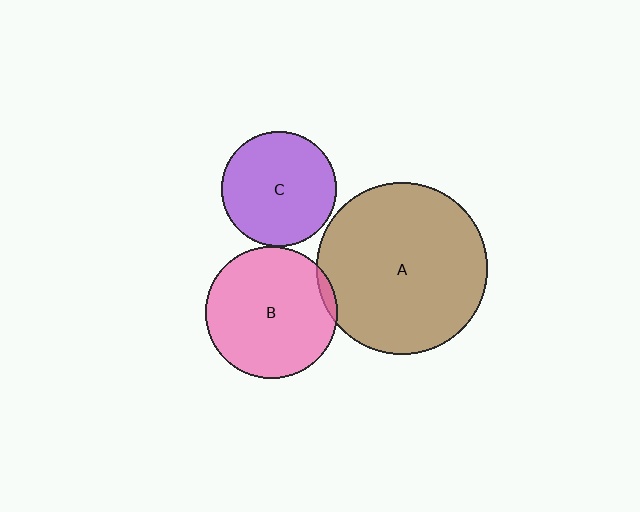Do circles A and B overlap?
Yes.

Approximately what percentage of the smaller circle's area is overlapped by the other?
Approximately 5%.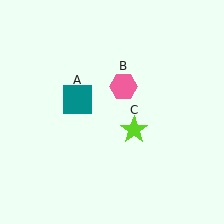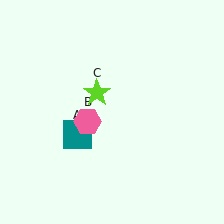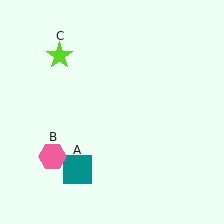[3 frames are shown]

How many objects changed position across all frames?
3 objects changed position: teal square (object A), pink hexagon (object B), lime star (object C).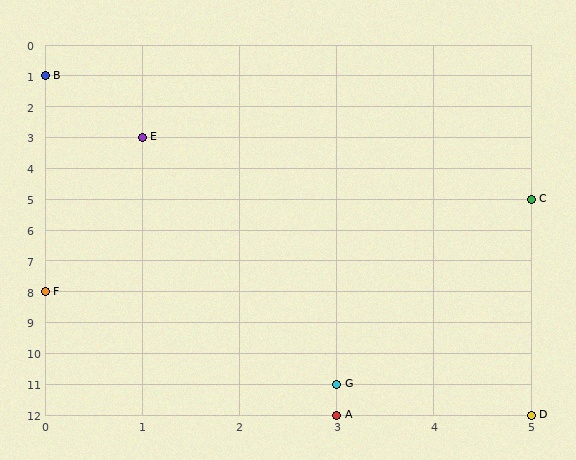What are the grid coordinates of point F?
Point F is at grid coordinates (0, 8).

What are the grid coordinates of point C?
Point C is at grid coordinates (5, 5).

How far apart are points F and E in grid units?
Points F and E are 1 column and 5 rows apart (about 5.1 grid units diagonally).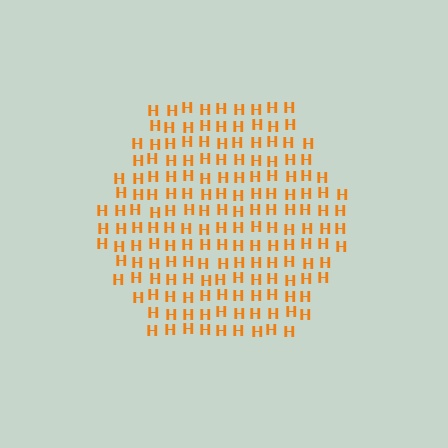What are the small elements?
The small elements are letter H's.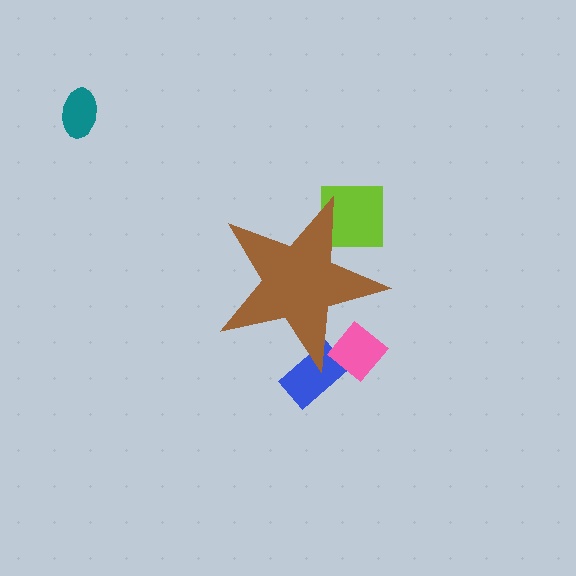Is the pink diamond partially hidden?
Yes, the pink diamond is partially hidden behind the brown star.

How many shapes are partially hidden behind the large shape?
3 shapes are partially hidden.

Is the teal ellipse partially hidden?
No, the teal ellipse is fully visible.